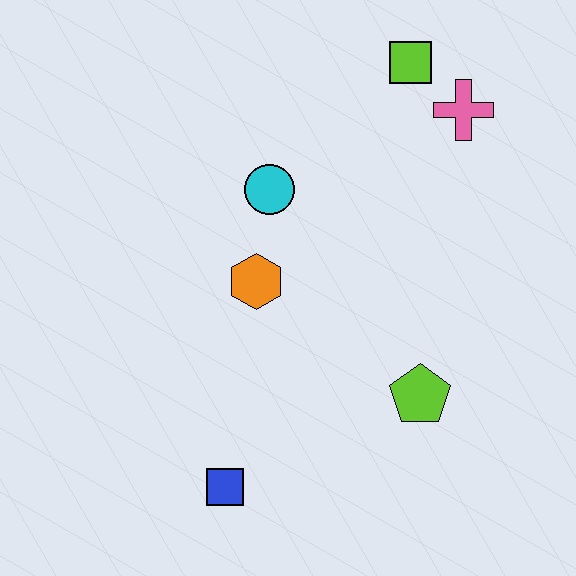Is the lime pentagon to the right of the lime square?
Yes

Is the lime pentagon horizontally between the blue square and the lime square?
No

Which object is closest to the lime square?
The pink cross is closest to the lime square.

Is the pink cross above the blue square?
Yes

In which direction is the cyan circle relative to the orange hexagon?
The cyan circle is above the orange hexagon.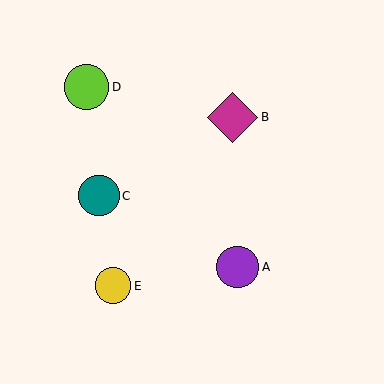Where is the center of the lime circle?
The center of the lime circle is at (87, 87).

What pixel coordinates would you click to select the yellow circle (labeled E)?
Click at (113, 286) to select the yellow circle E.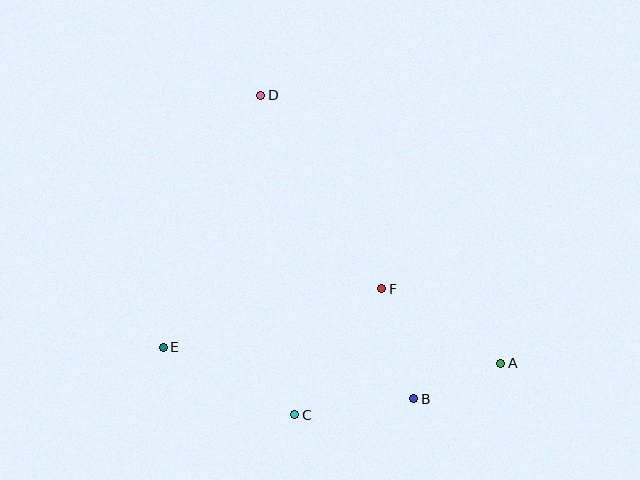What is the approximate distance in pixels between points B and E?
The distance between B and E is approximately 256 pixels.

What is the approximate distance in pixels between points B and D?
The distance between B and D is approximately 340 pixels.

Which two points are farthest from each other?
Points A and D are farthest from each other.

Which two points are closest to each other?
Points A and B are closest to each other.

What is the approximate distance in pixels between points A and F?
The distance between A and F is approximately 140 pixels.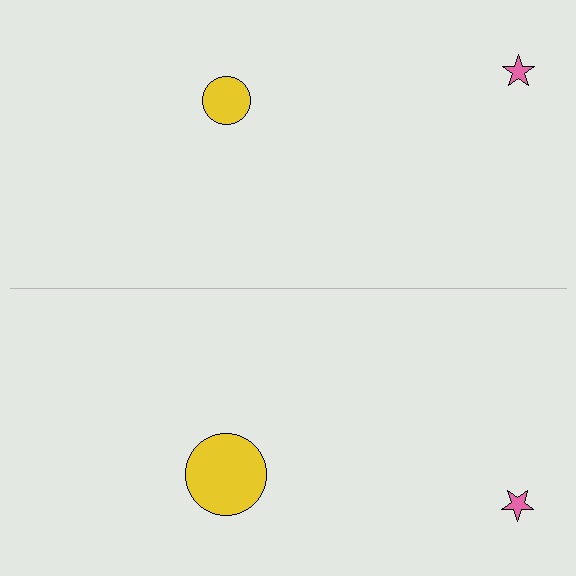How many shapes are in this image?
There are 4 shapes in this image.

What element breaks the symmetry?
The yellow circle on the bottom side has a different size than its mirror counterpart.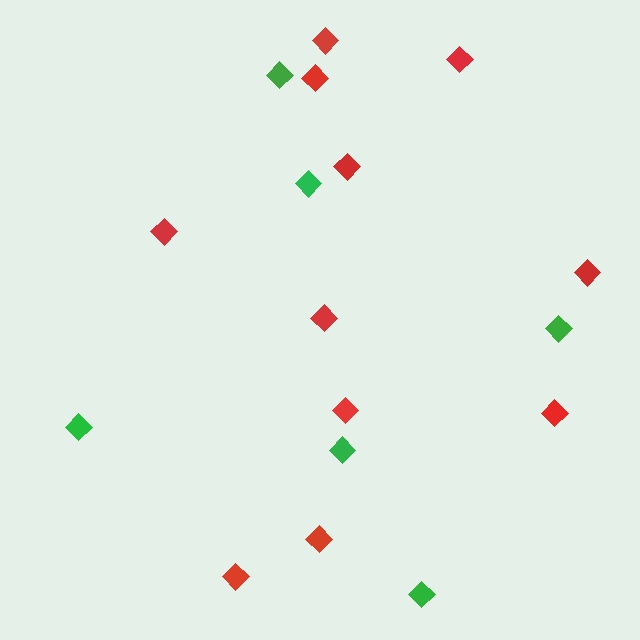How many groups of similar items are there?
There are 2 groups: one group of red diamonds (11) and one group of green diamonds (6).